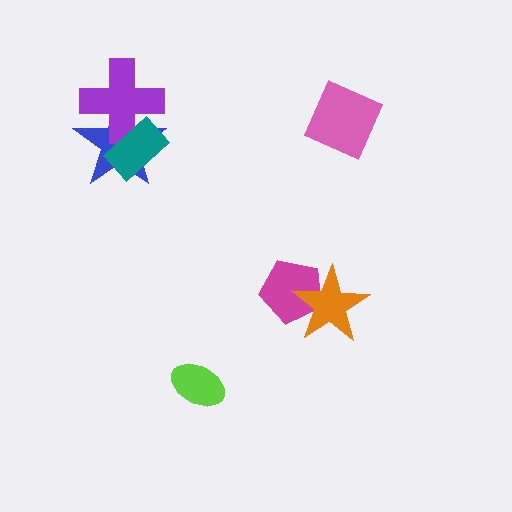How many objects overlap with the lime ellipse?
0 objects overlap with the lime ellipse.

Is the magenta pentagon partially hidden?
Yes, it is partially covered by another shape.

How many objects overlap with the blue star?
2 objects overlap with the blue star.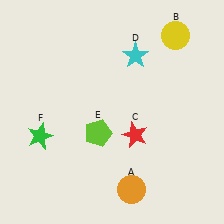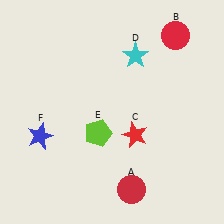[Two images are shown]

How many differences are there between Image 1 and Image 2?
There are 3 differences between the two images.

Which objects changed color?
A changed from orange to red. B changed from yellow to red. F changed from green to blue.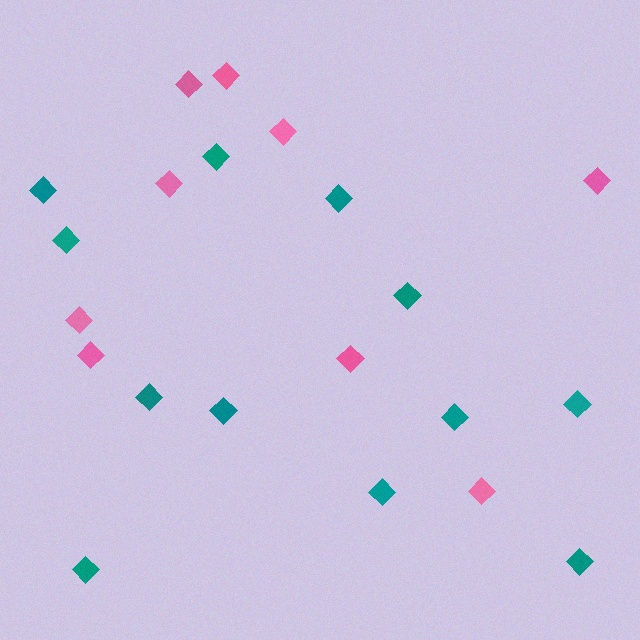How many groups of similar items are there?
There are 2 groups: one group of teal diamonds (12) and one group of pink diamonds (9).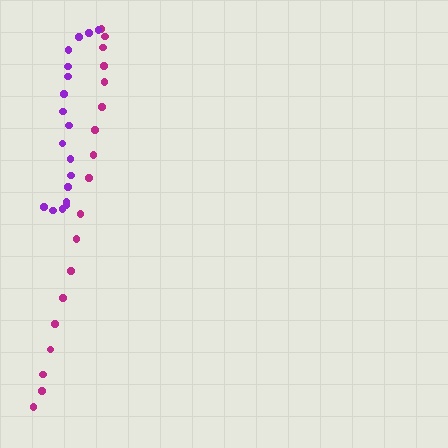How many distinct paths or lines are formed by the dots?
There are 2 distinct paths.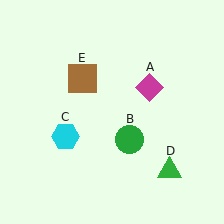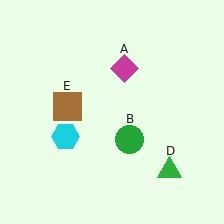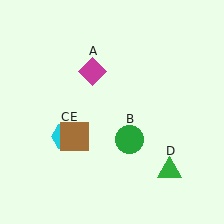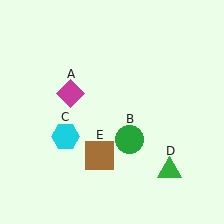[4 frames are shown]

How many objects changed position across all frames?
2 objects changed position: magenta diamond (object A), brown square (object E).